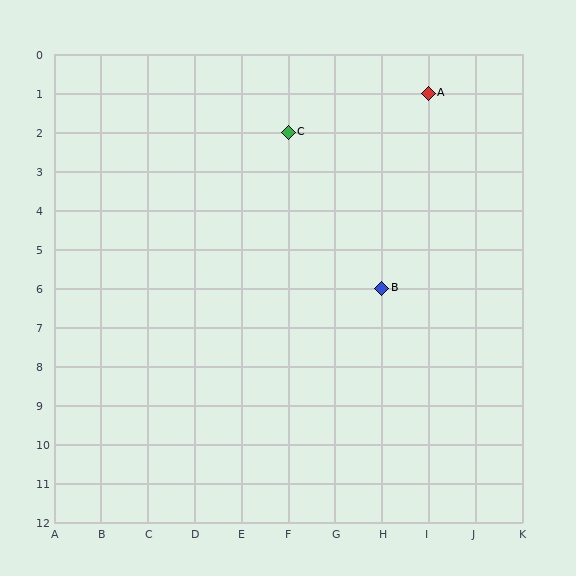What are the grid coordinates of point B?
Point B is at grid coordinates (H, 6).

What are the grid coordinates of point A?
Point A is at grid coordinates (I, 1).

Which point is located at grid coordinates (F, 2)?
Point C is at (F, 2).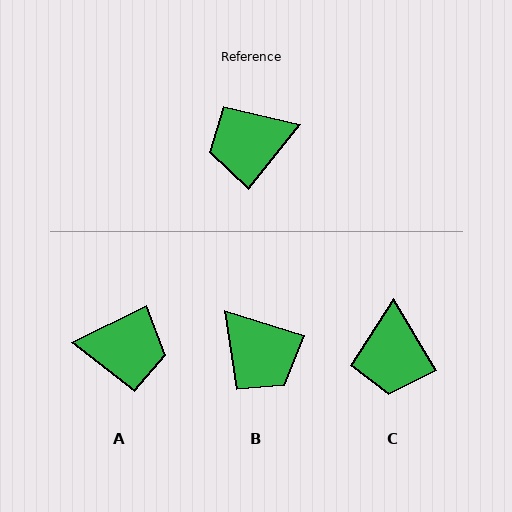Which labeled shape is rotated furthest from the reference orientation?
A, about 155 degrees away.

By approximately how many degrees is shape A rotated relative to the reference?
Approximately 155 degrees counter-clockwise.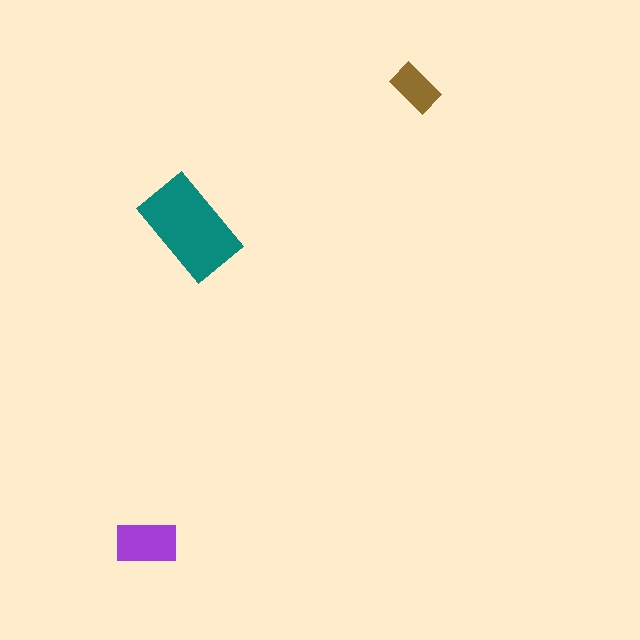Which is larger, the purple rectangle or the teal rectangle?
The teal one.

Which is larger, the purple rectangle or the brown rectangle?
The purple one.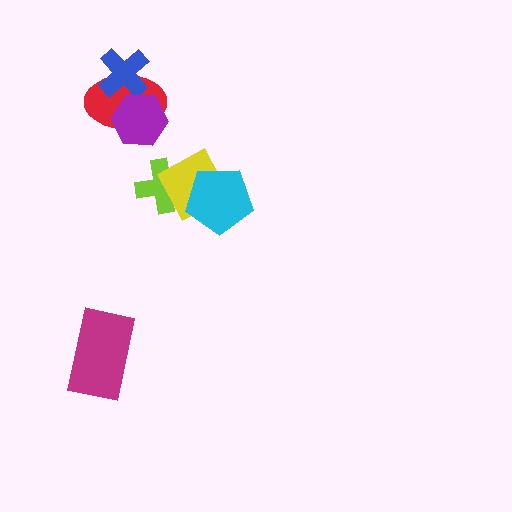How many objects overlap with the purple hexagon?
2 objects overlap with the purple hexagon.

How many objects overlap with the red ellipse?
2 objects overlap with the red ellipse.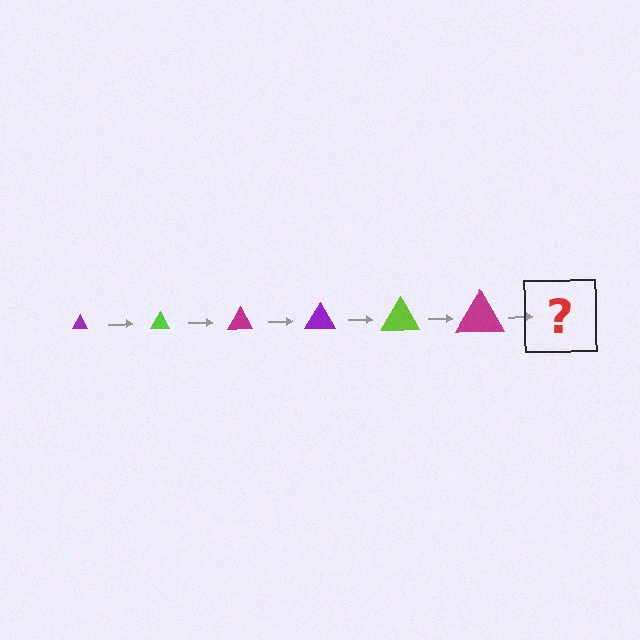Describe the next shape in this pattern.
It should be a purple triangle, larger than the previous one.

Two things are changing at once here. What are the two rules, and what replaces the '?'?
The two rules are that the triangle grows larger each step and the color cycles through purple, lime, and magenta. The '?' should be a purple triangle, larger than the previous one.